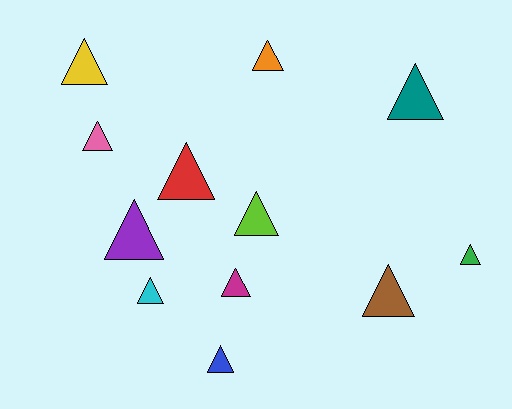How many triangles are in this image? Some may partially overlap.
There are 12 triangles.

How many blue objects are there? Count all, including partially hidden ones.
There is 1 blue object.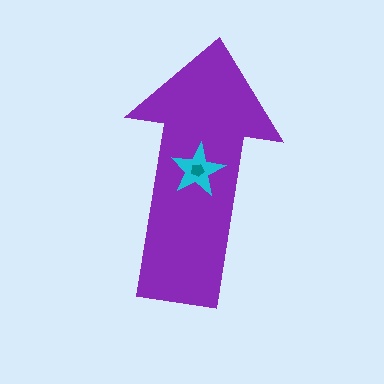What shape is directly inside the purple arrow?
The cyan star.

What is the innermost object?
The teal pentagon.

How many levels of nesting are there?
3.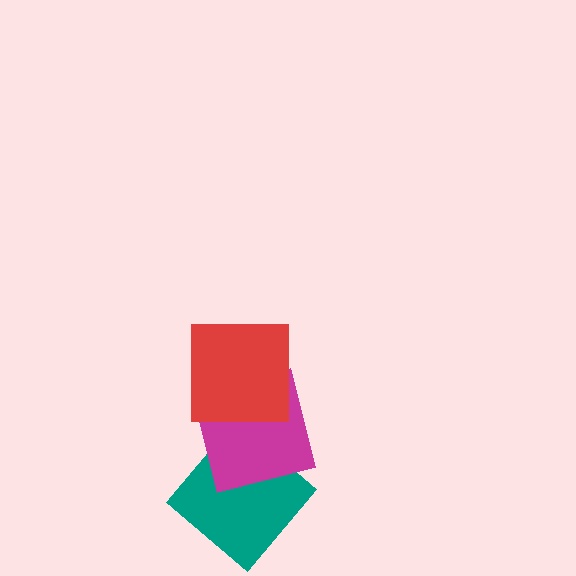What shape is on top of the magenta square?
The red square is on top of the magenta square.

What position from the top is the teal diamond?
The teal diamond is 3rd from the top.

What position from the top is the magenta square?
The magenta square is 2nd from the top.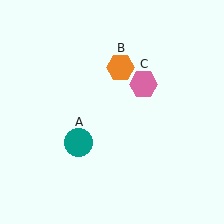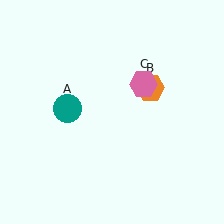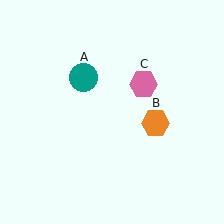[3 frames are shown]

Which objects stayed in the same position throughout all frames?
Pink hexagon (object C) remained stationary.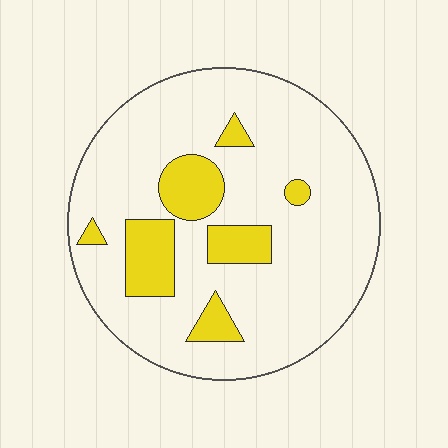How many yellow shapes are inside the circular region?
7.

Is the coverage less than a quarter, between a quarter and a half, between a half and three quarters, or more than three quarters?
Less than a quarter.